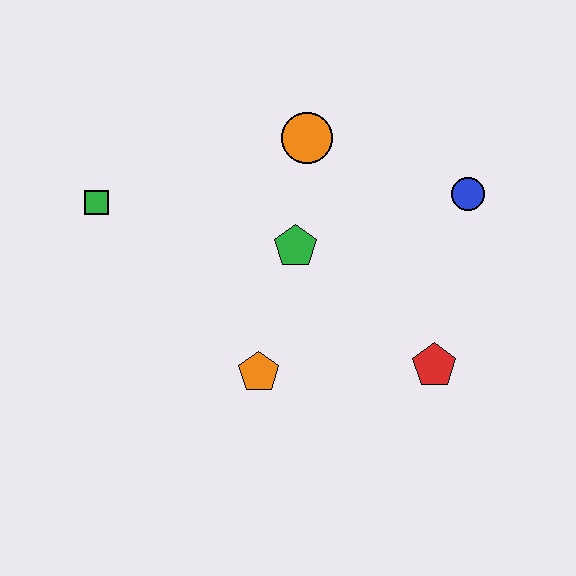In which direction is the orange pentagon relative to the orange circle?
The orange pentagon is below the orange circle.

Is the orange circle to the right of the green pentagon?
Yes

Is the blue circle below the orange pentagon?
No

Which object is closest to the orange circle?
The green pentagon is closest to the orange circle.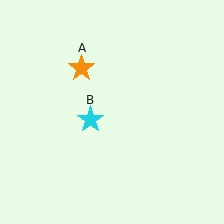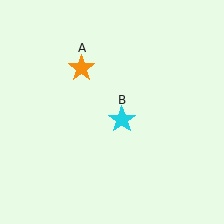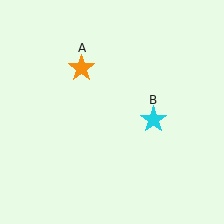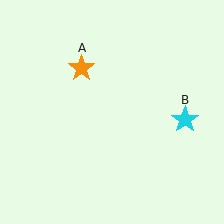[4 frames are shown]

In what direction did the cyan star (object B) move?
The cyan star (object B) moved right.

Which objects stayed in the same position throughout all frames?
Orange star (object A) remained stationary.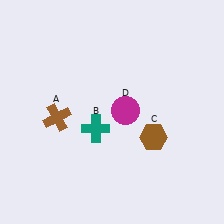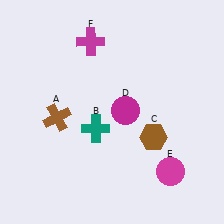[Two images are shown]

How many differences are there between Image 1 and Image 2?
There are 2 differences between the two images.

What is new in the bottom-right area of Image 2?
A magenta circle (E) was added in the bottom-right area of Image 2.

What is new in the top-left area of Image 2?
A magenta cross (F) was added in the top-left area of Image 2.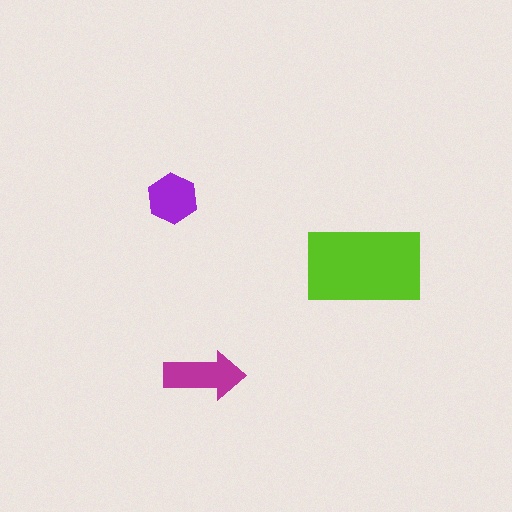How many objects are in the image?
There are 3 objects in the image.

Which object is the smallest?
The purple hexagon.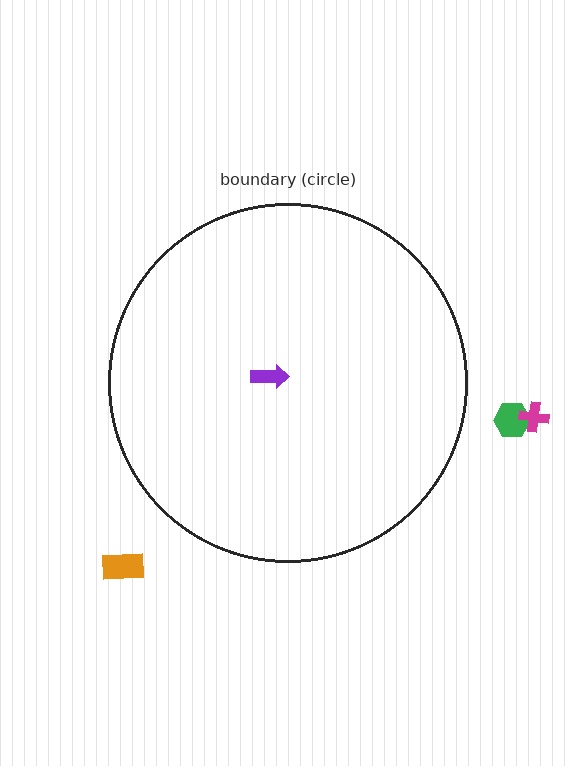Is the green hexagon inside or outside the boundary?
Outside.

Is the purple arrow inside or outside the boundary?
Inside.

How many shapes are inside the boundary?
1 inside, 3 outside.